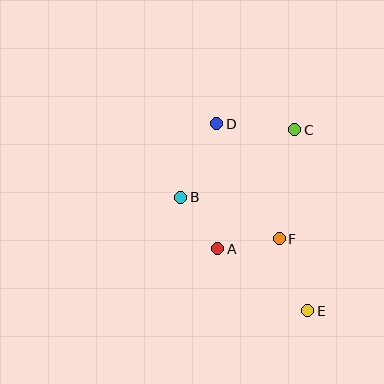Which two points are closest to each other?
Points A and F are closest to each other.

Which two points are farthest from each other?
Points D and E are farthest from each other.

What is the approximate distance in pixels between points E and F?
The distance between E and F is approximately 77 pixels.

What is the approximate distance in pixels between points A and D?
The distance between A and D is approximately 125 pixels.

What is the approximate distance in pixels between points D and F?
The distance between D and F is approximately 131 pixels.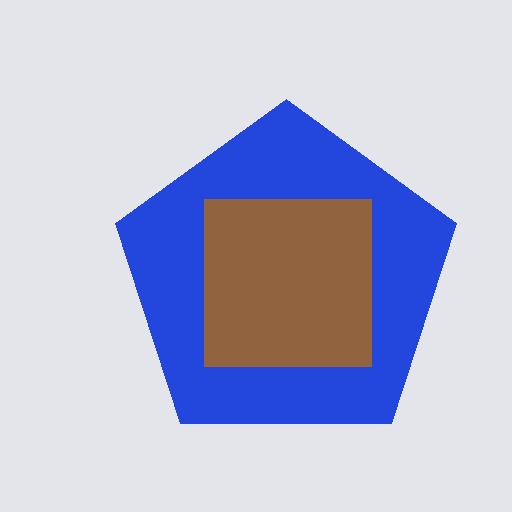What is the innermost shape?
The brown square.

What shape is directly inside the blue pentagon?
The brown square.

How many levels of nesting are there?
2.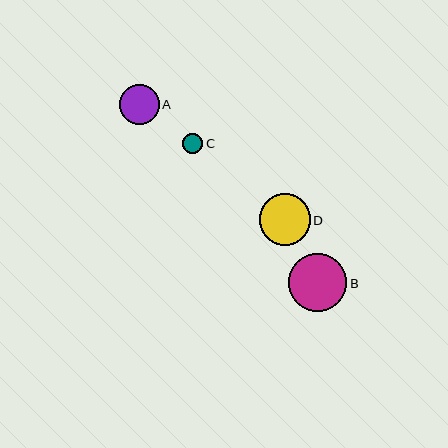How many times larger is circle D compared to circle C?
Circle D is approximately 2.6 times the size of circle C.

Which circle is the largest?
Circle B is the largest with a size of approximately 58 pixels.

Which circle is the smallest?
Circle C is the smallest with a size of approximately 20 pixels.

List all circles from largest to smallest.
From largest to smallest: B, D, A, C.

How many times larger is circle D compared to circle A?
Circle D is approximately 1.3 times the size of circle A.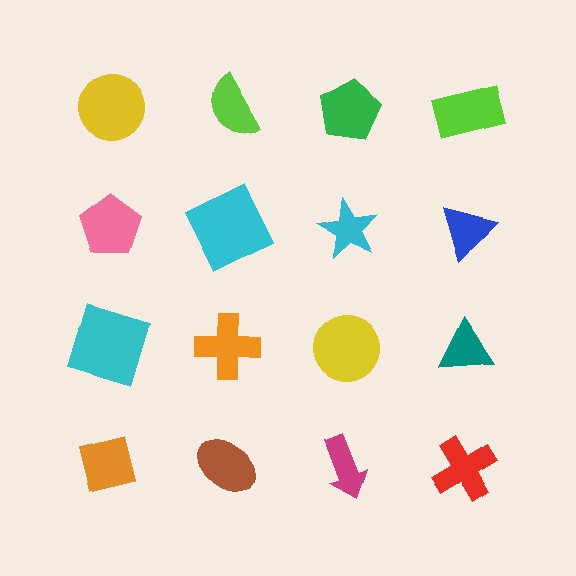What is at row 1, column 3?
A green pentagon.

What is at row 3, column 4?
A teal triangle.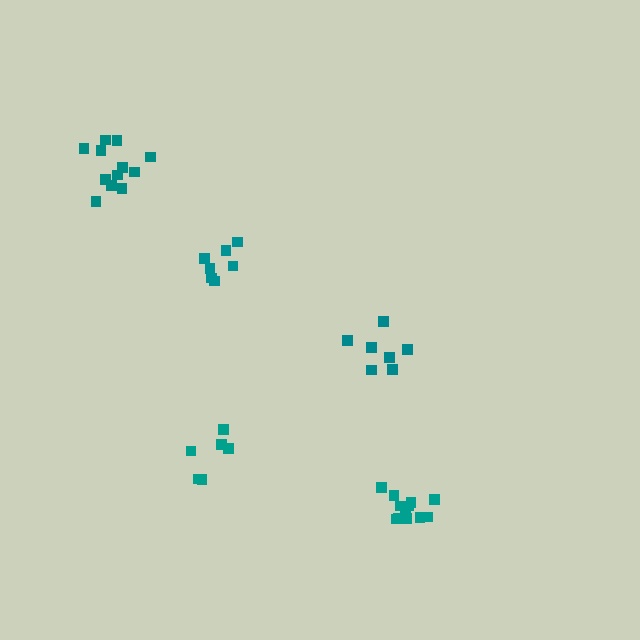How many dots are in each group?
Group 1: 7 dots, Group 2: 6 dots, Group 3: 7 dots, Group 4: 12 dots, Group 5: 12 dots (44 total).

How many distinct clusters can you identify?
There are 5 distinct clusters.